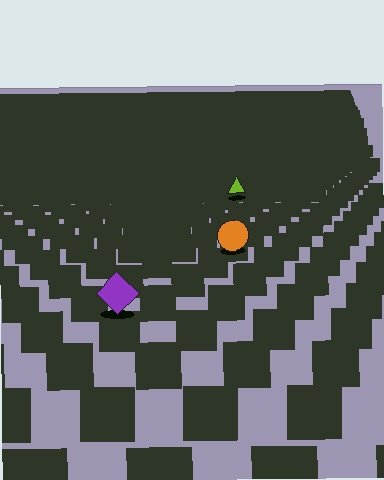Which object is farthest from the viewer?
The lime triangle is farthest from the viewer. It appears smaller and the ground texture around it is denser.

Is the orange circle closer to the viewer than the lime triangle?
Yes. The orange circle is closer — you can tell from the texture gradient: the ground texture is coarser near it.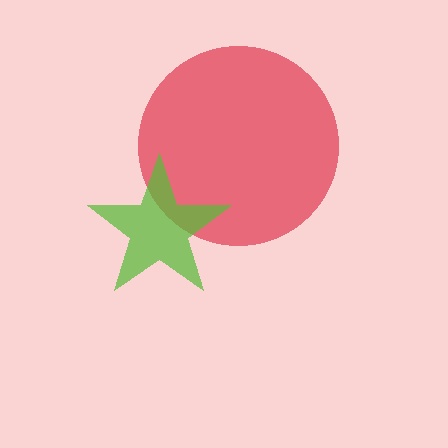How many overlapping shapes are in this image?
There are 2 overlapping shapes in the image.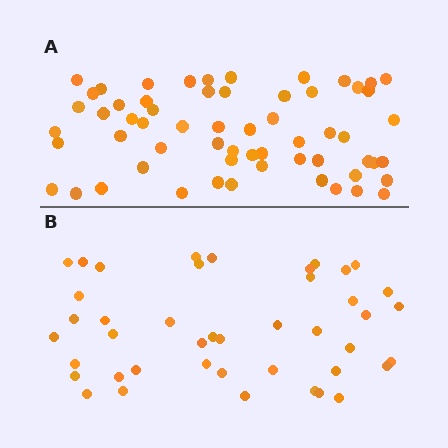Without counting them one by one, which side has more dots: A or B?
Region A (the top region) has more dots.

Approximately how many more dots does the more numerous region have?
Region A has approximately 15 more dots than region B.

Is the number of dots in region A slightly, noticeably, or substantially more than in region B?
Region A has noticeably more, but not dramatically so. The ratio is roughly 1.4 to 1.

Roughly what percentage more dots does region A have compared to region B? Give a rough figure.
About 40% more.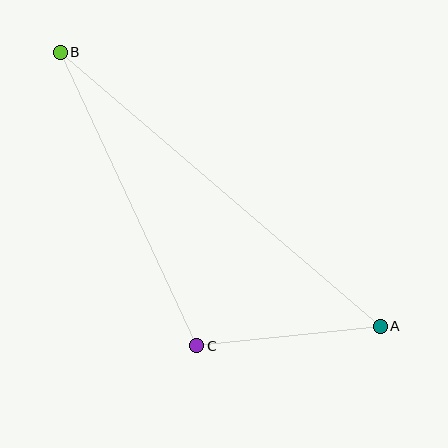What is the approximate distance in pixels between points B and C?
The distance between B and C is approximately 323 pixels.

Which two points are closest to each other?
Points A and C are closest to each other.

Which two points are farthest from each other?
Points A and B are farthest from each other.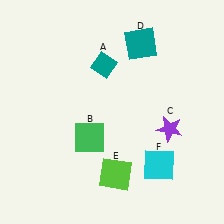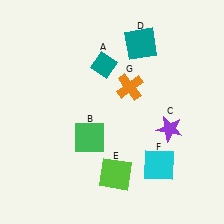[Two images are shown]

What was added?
An orange cross (G) was added in Image 2.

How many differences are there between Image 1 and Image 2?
There is 1 difference between the two images.